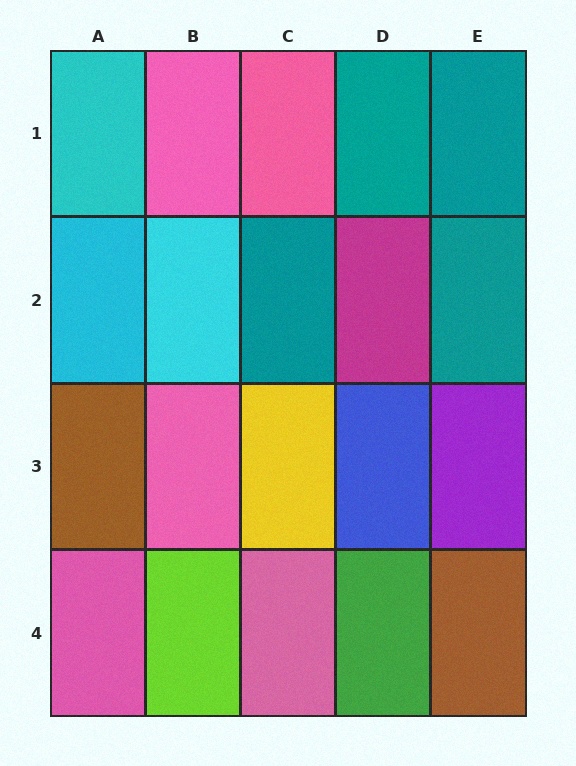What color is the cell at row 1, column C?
Pink.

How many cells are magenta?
1 cell is magenta.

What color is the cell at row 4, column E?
Brown.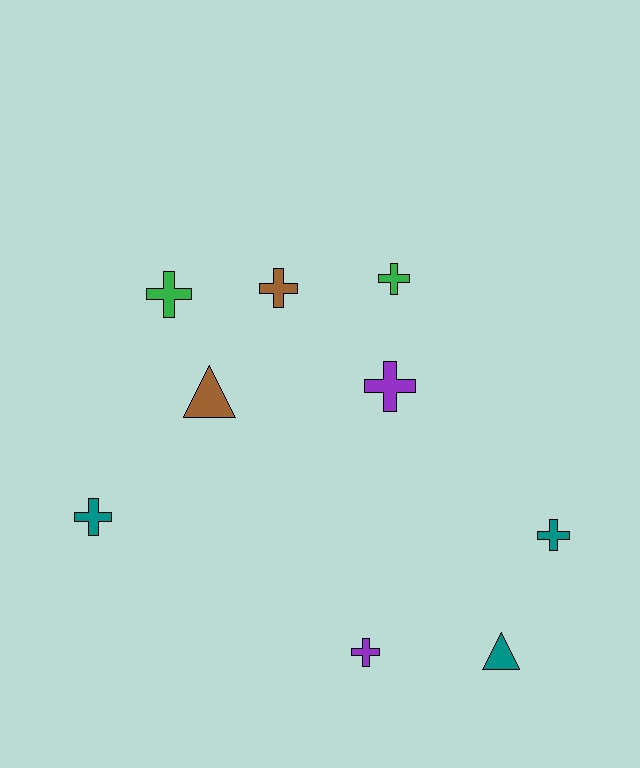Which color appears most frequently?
Teal, with 3 objects.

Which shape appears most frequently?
Cross, with 7 objects.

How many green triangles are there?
There are no green triangles.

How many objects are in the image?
There are 9 objects.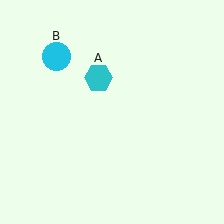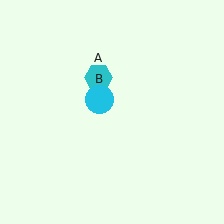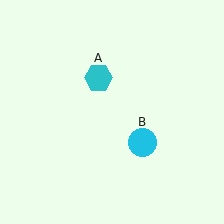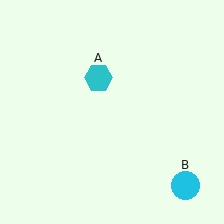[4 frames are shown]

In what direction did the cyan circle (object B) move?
The cyan circle (object B) moved down and to the right.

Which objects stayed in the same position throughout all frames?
Cyan hexagon (object A) remained stationary.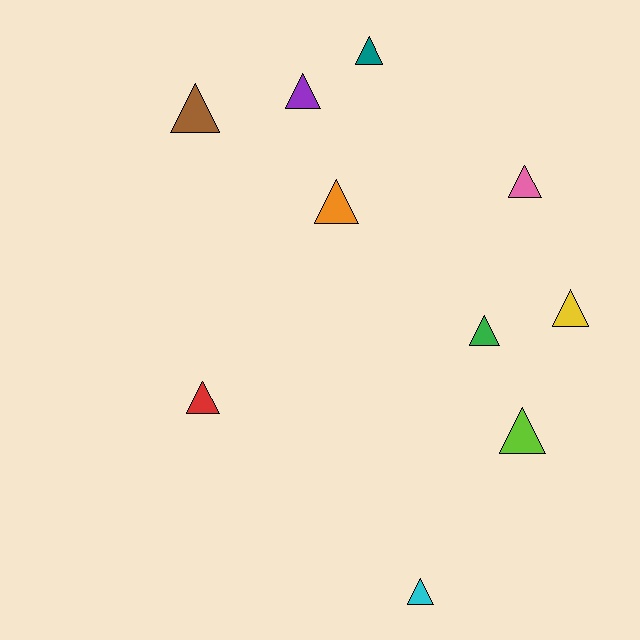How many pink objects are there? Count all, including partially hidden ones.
There is 1 pink object.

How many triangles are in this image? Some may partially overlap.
There are 10 triangles.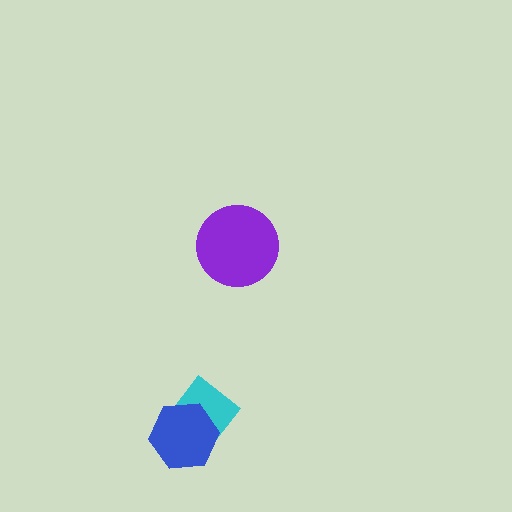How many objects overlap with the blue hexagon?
1 object overlaps with the blue hexagon.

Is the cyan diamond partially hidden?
Yes, it is partially covered by another shape.